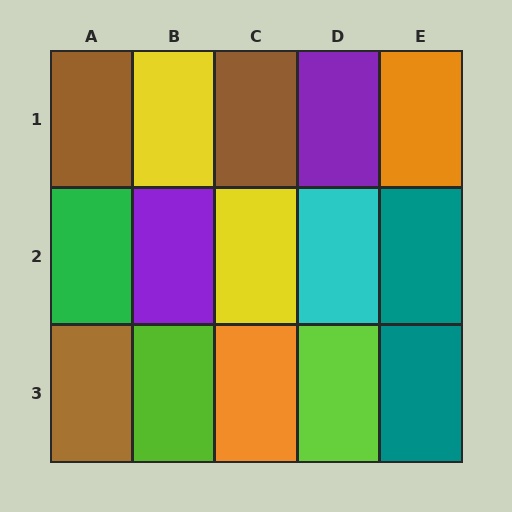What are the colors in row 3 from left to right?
Brown, lime, orange, lime, teal.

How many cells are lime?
2 cells are lime.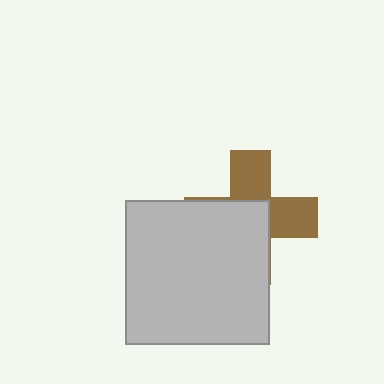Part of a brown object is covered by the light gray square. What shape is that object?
It is a cross.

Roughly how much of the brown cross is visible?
A small part of it is visible (roughly 45%).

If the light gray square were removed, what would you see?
You would see the complete brown cross.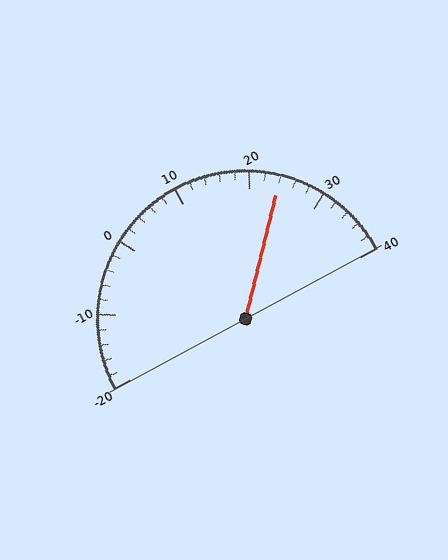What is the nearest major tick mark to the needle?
The nearest major tick mark is 20.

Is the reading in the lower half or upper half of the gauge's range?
The reading is in the upper half of the range (-20 to 40).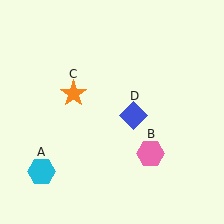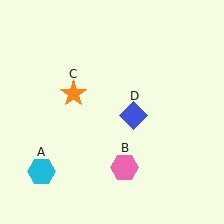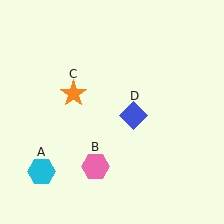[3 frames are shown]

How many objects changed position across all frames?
1 object changed position: pink hexagon (object B).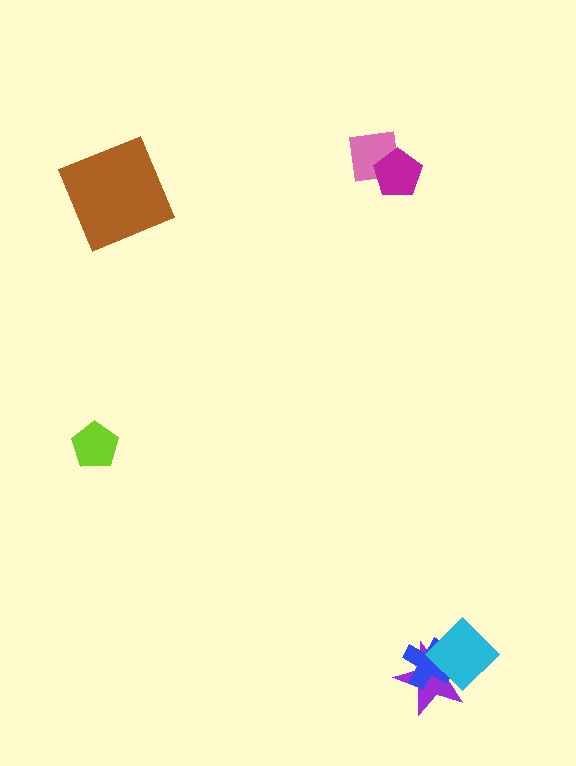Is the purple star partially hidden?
Yes, it is partially covered by another shape.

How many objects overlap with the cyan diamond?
2 objects overlap with the cyan diamond.